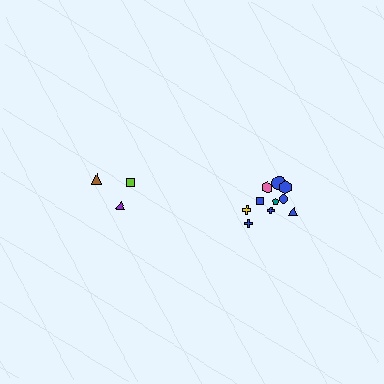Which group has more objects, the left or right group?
The right group.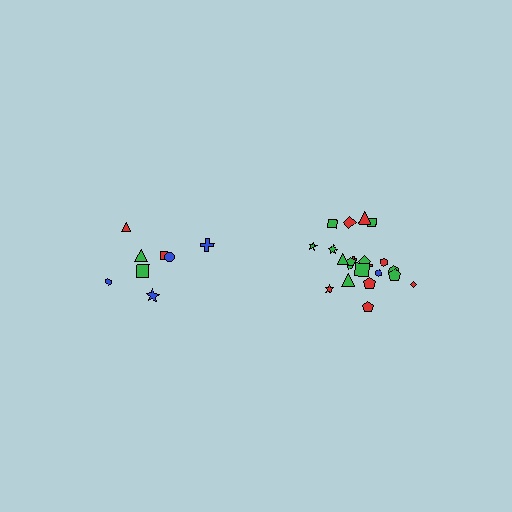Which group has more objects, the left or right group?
The right group.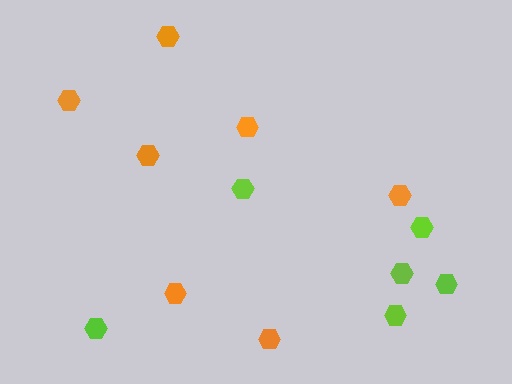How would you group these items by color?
There are 2 groups: one group of orange hexagons (7) and one group of lime hexagons (6).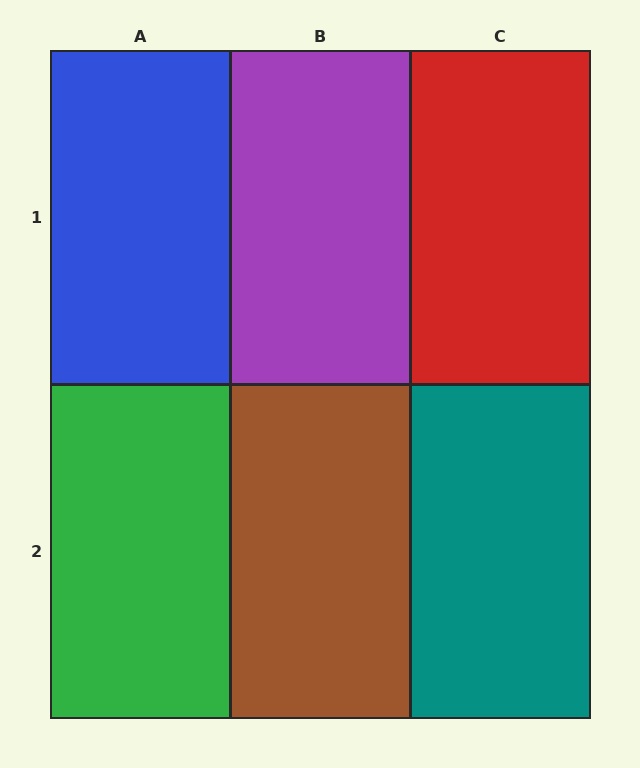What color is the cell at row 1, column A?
Blue.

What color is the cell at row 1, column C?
Red.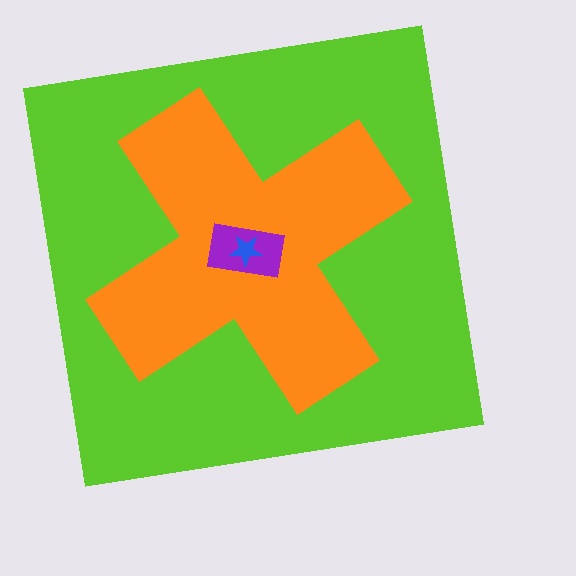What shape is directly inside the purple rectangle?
The blue star.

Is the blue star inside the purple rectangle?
Yes.